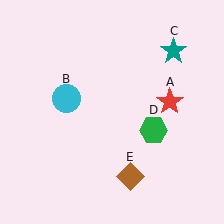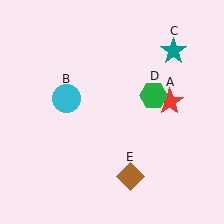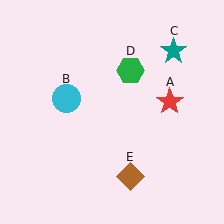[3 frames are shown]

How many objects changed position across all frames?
1 object changed position: green hexagon (object D).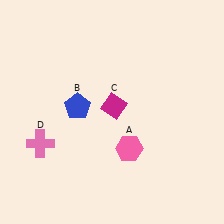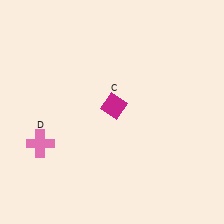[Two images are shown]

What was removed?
The blue pentagon (B), the pink hexagon (A) were removed in Image 2.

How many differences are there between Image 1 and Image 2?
There are 2 differences between the two images.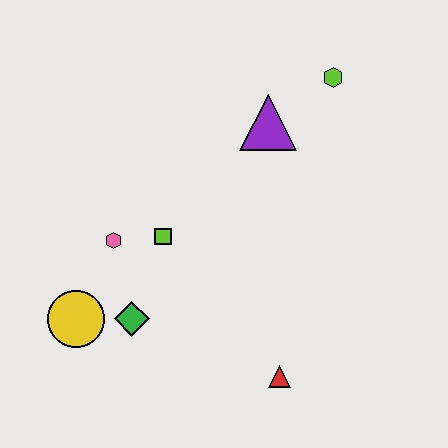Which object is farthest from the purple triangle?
The yellow circle is farthest from the purple triangle.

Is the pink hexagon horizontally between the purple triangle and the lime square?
No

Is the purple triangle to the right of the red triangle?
No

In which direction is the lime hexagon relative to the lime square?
The lime hexagon is to the right of the lime square.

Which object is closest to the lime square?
The pink hexagon is closest to the lime square.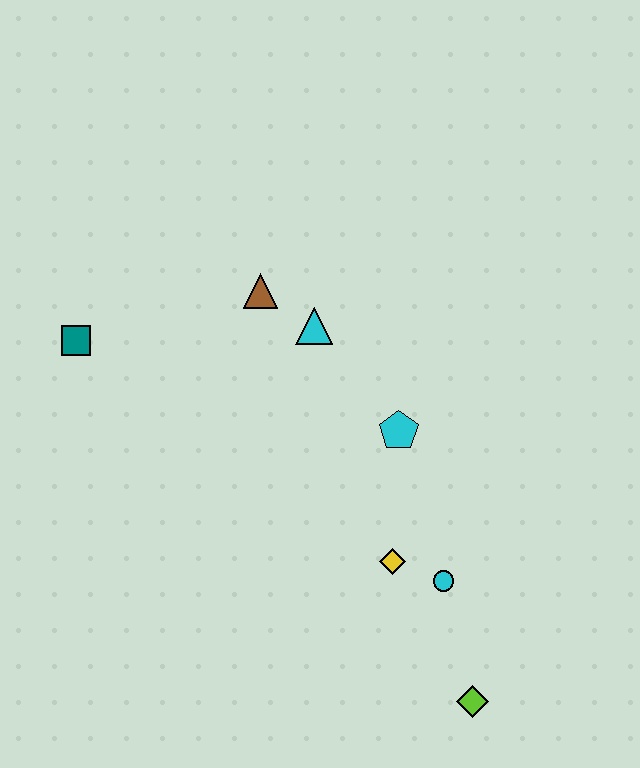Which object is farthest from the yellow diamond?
The teal square is farthest from the yellow diamond.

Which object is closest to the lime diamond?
The cyan circle is closest to the lime diamond.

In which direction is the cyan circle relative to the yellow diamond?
The cyan circle is to the right of the yellow diamond.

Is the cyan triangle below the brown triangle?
Yes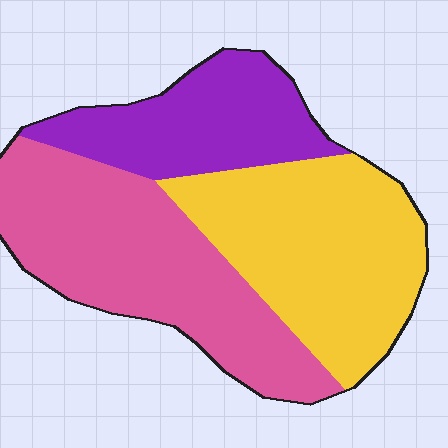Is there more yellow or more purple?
Yellow.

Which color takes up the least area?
Purple, at roughly 25%.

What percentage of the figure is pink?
Pink covers 39% of the figure.